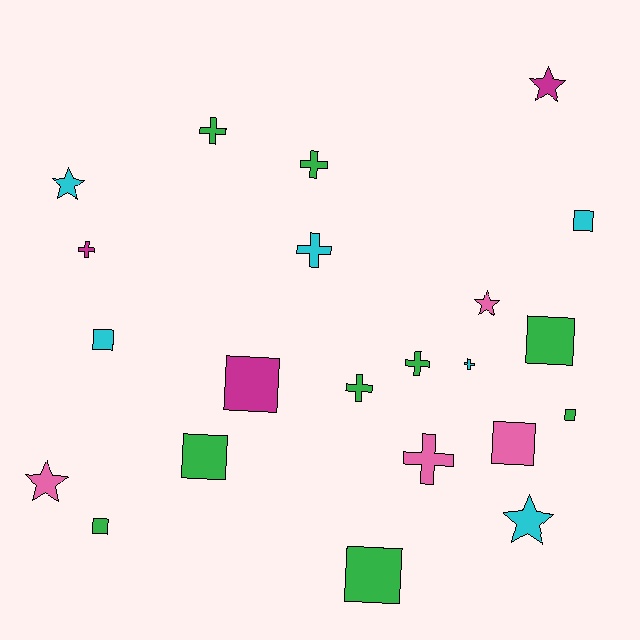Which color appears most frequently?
Green, with 9 objects.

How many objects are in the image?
There are 22 objects.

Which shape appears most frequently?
Square, with 9 objects.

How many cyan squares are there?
There are 2 cyan squares.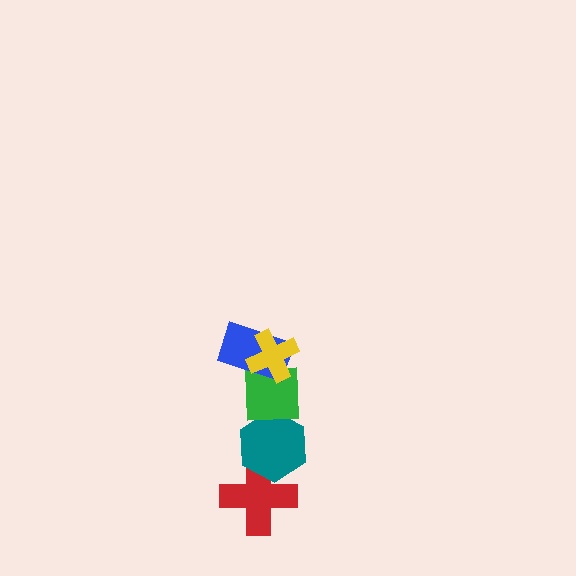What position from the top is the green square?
The green square is 3rd from the top.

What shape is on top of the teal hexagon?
The green square is on top of the teal hexagon.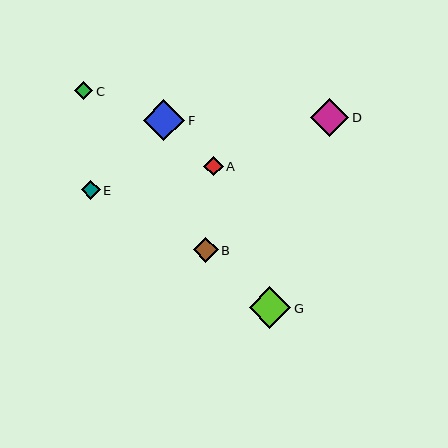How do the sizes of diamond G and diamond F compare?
Diamond G and diamond F are approximately the same size.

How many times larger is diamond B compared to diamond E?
Diamond B is approximately 1.3 times the size of diamond E.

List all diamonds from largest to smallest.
From largest to smallest: G, F, D, B, A, E, C.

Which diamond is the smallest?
Diamond C is the smallest with a size of approximately 18 pixels.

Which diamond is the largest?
Diamond G is the largest with a size of approximately 42 pixels.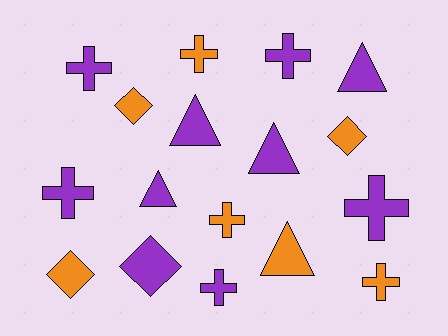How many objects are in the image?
There are 17 objects.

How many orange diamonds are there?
There are 3 orange diamonds.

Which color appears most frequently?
Purple, with 10 objects.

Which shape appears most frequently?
Cross, with 8 objects.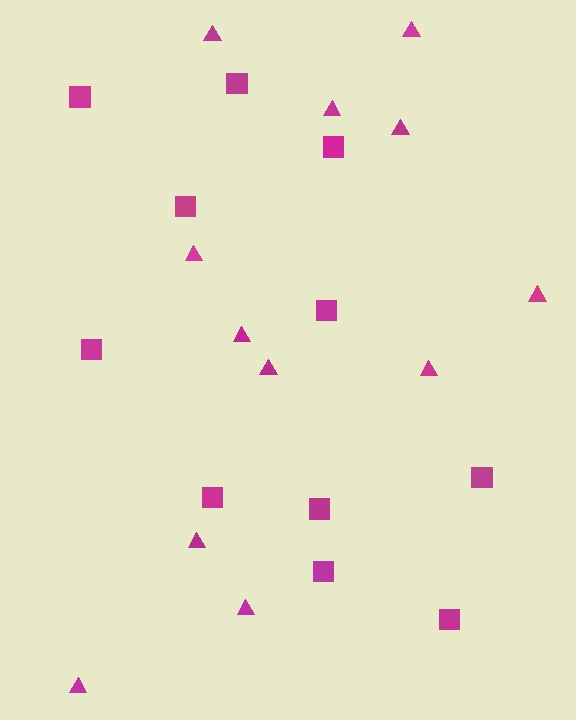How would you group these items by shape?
There are 2 groups: one group of squares (11) and one group of triangles (12).